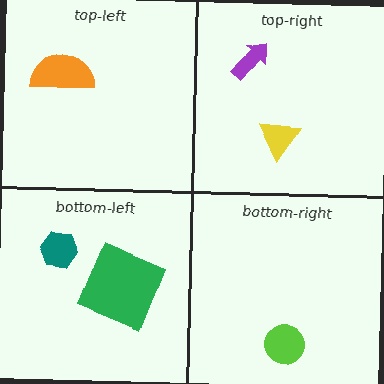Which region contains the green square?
The bottom-left region.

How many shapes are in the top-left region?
1.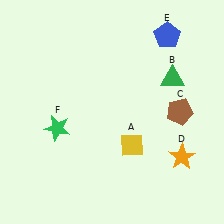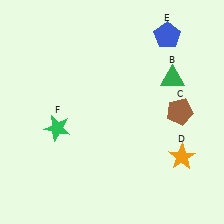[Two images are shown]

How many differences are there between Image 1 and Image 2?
There is 1 difference between the two images.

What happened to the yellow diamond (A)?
The yellow diamond (A) was removed in Image 2. It was in the bottom-right area of Image 1.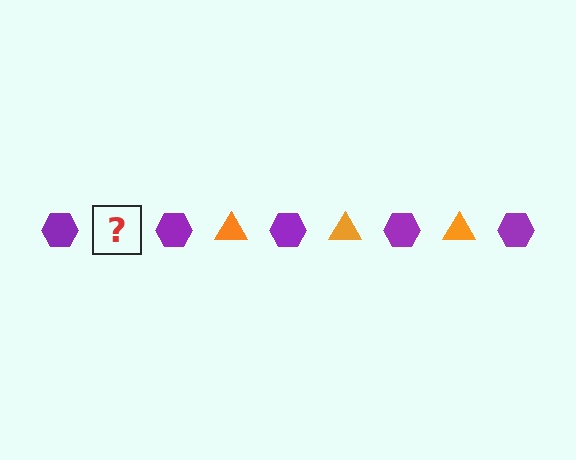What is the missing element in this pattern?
The missing element is an orange triangle.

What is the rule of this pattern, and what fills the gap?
The rule is that the pattern alternates between purple hexagon and orange triangle. The gap should be filled with an orange triangle.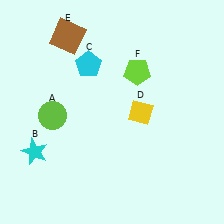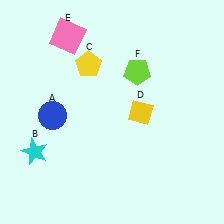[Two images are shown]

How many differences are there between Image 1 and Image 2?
There are 3 differences between the two images.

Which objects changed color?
A changed from lime to blue. C changed from cyan to yellow. E changed from brown to pink.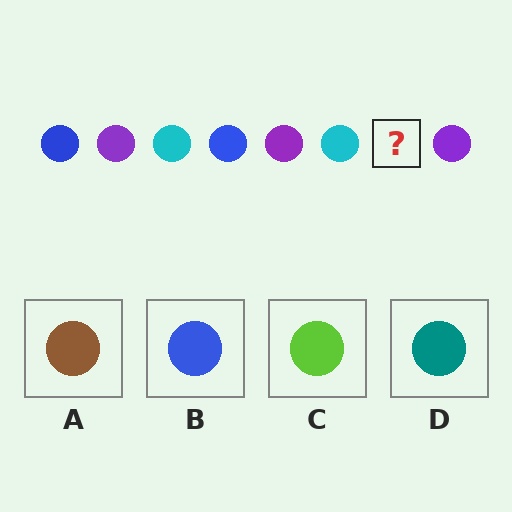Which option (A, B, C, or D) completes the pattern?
B.